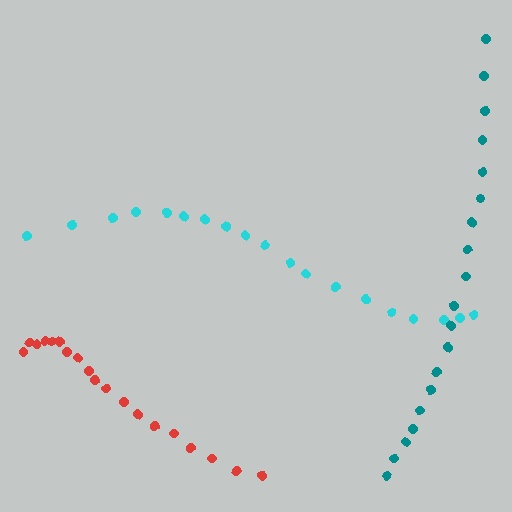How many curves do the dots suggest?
There are 3 distinct paths.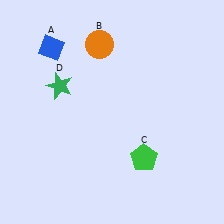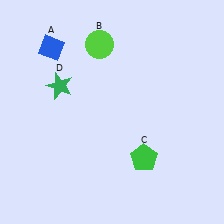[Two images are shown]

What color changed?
The circle (B) changed from orange in Image 1 to lime in Image 2.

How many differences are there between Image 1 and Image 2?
There is 1 difference between the two images.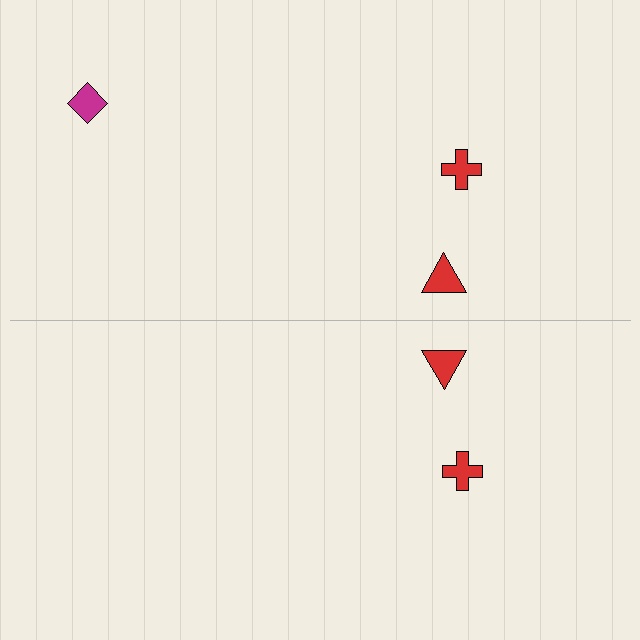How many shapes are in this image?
There are 5 shapes in this image.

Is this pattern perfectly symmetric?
No, the pattern is not perfectly symmetric. A magenta diamond is missing from the bottom side.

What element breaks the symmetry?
A magenta diamond is missing from the bottom side.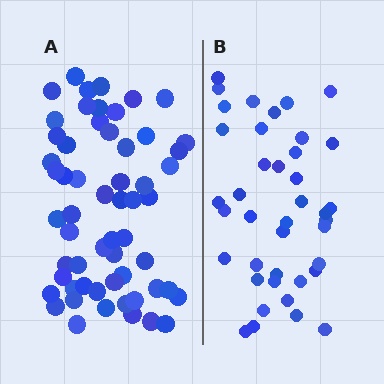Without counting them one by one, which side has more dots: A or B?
Region A (the left region) has more dots.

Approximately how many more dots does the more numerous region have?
Region A has approximately 20 more dots than region B.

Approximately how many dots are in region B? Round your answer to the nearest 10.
About 40 dots.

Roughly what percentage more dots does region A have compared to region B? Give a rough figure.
About 45% more.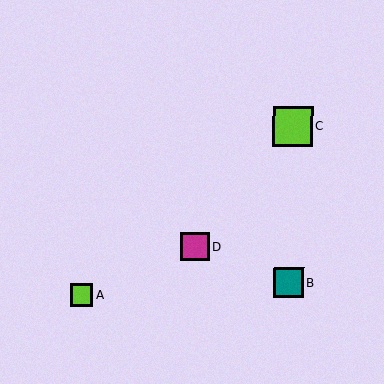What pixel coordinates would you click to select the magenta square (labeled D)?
Click at (195, 247) to select the magenta square D.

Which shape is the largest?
The lime square (labeled C) is the largest.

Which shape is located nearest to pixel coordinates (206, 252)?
The magenta square (labeled D) at (195, 247) is nearest to that location.